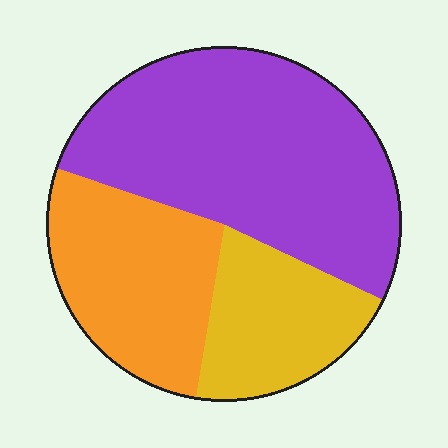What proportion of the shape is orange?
Orange takes up between a sixth and a third of the shape.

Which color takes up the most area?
Purple, at roughly 50%.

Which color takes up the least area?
Yellow, at roughly 20%.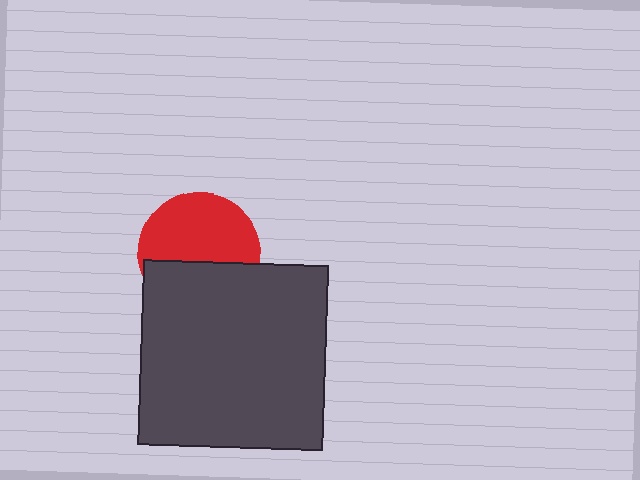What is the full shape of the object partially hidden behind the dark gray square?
The partially hidden object is a red circle.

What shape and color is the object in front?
The object in front is a dark gray square.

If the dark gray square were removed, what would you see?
You would see the complete red circle.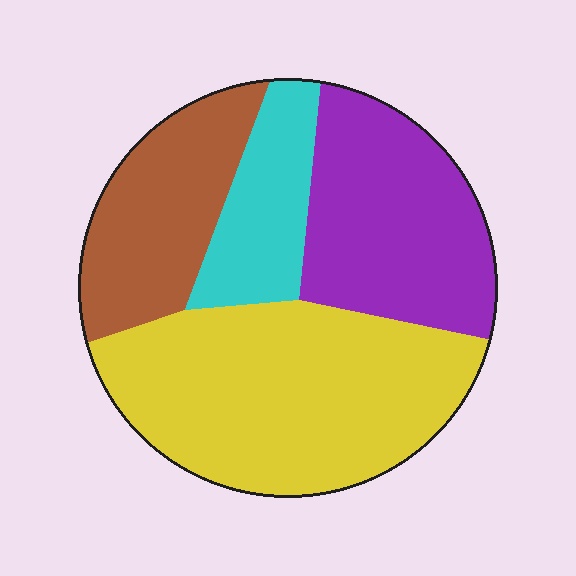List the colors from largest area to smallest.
From largest to smallest: yellow, purple, brown, cyan.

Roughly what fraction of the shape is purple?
Purple takes up about one quarter (1/4) of the shape.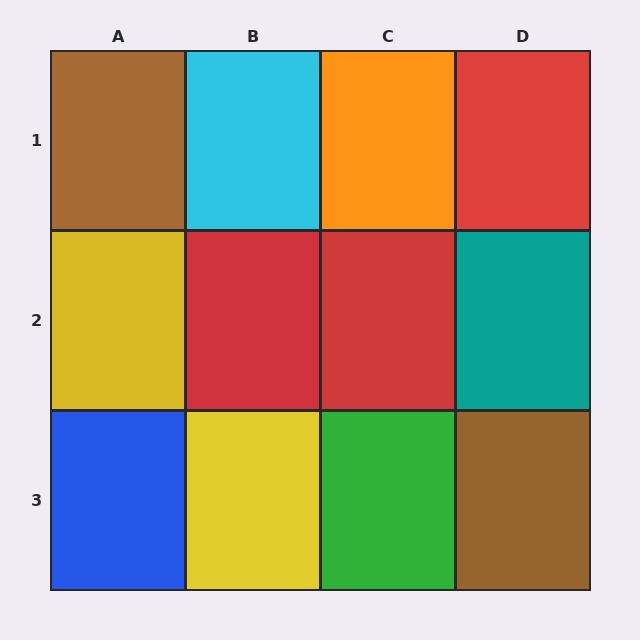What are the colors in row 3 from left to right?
Blue, yellow, green, brown.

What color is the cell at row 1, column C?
Orange.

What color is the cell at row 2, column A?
Yellow.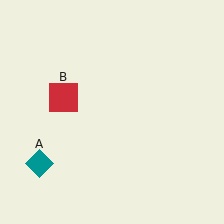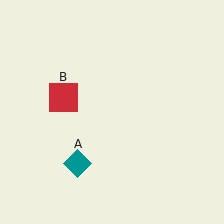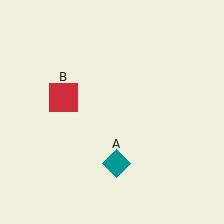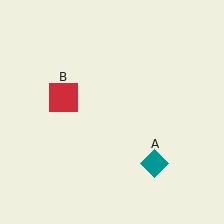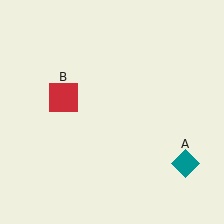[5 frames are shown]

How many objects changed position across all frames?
1 object changed position: teal diamond (object A).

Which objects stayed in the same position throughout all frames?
Red square (object B) remained stationary.